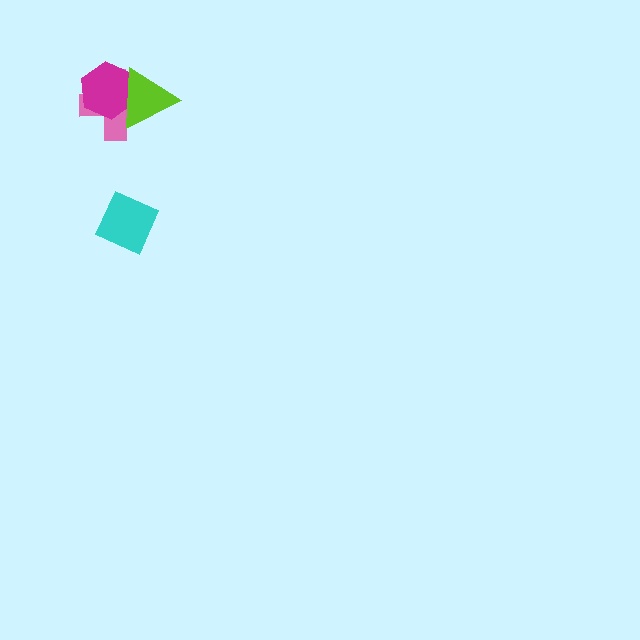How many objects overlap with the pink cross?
2 objects overlap with the pink cross.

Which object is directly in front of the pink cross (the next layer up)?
The magenta hexagon is directly in front of the pink cross.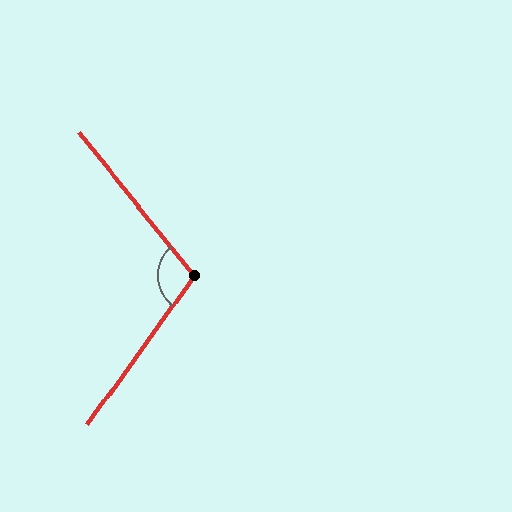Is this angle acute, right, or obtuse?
It is obtuse.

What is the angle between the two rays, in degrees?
Approximately 105 degrees.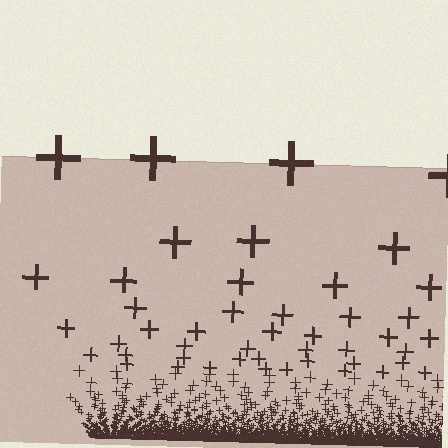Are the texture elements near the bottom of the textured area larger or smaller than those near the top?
Smaller. The gradient is inverted — elements near the bottom are smaller and denser.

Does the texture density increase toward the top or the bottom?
Density increases toward the bottom.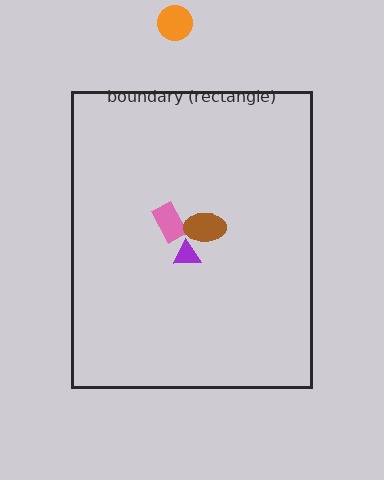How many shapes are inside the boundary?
3 inside, 1 outside.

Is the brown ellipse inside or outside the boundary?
Inside.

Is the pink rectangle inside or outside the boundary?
Inside.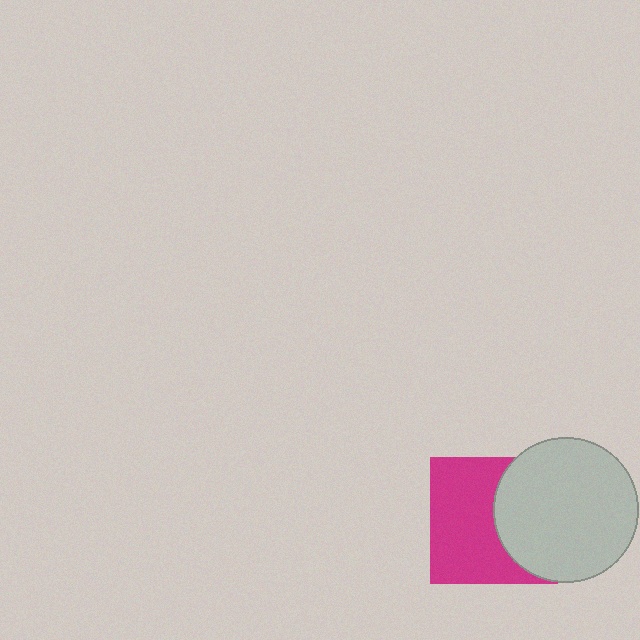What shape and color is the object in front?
The object in front is a light gray circle.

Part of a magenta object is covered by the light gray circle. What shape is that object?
It is a square.